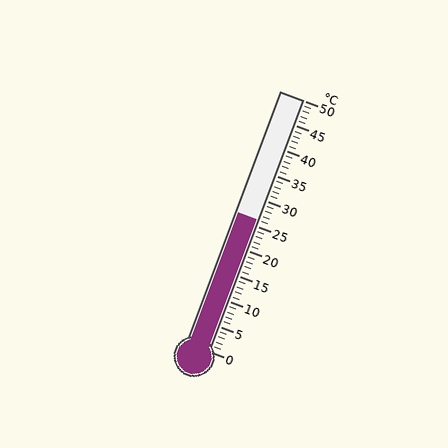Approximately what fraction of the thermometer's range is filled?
The thermometer is filled to approximately 50% of its range.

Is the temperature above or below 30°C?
The temperature is below 30°C.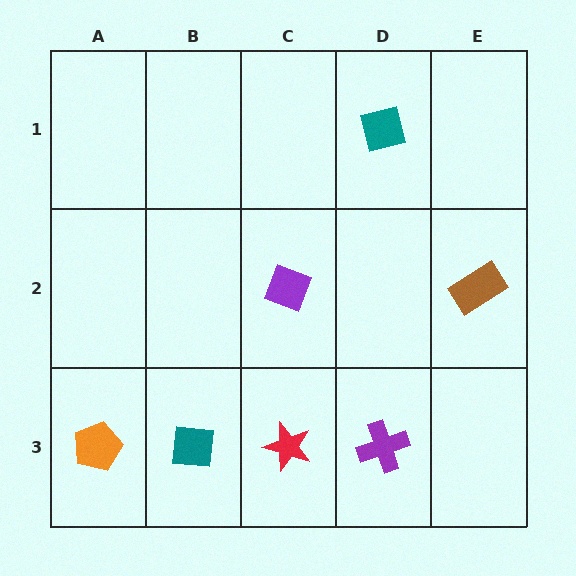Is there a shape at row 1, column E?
No, that cell is empty.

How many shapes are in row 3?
4 shapes.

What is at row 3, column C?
A red star.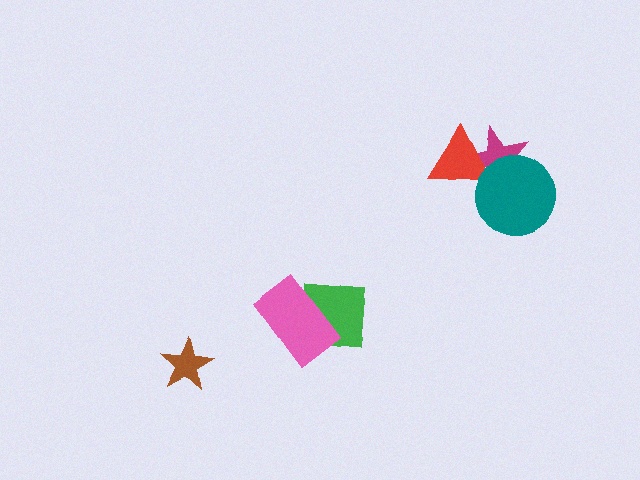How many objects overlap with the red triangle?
2 objects overlap with the red triangle.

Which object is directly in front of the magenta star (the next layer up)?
The red triangle is directly in front of the magenta star.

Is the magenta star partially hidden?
Yes, it is partially covered by another shape.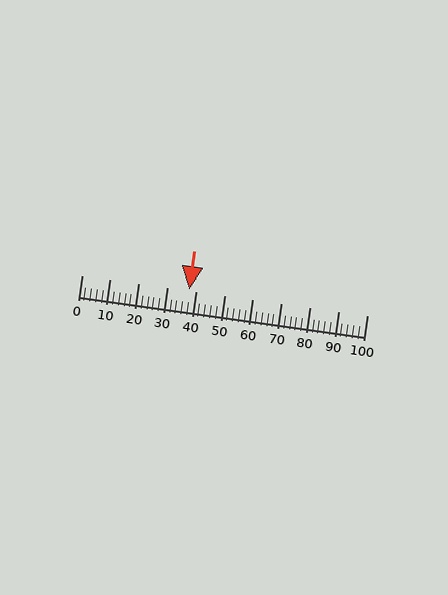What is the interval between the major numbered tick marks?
The major tick marks are spaced 10 units apart.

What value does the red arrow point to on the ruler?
The red arrow points to approximately 38.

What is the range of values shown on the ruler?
The ruler shows values from 0 to 100.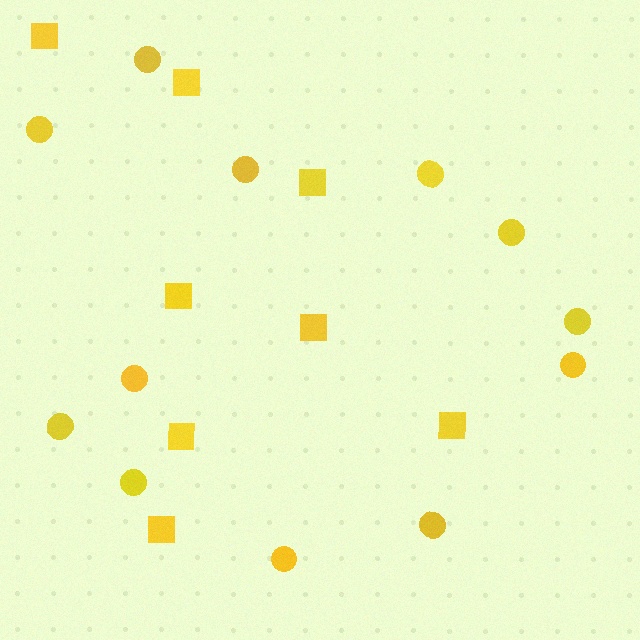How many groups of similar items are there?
There are 2 groups: one group of circles (12) and one group of squares (8).